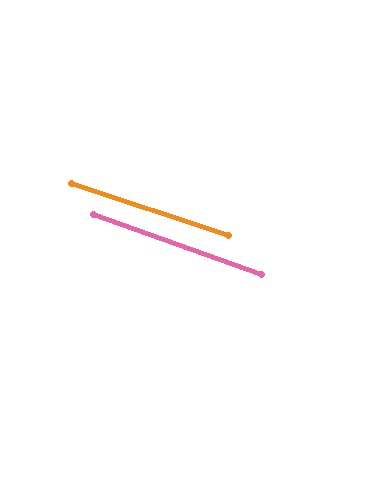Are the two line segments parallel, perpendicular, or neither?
Parallel — their directions differ by only 1.1°.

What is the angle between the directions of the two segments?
Approximately 1 degree.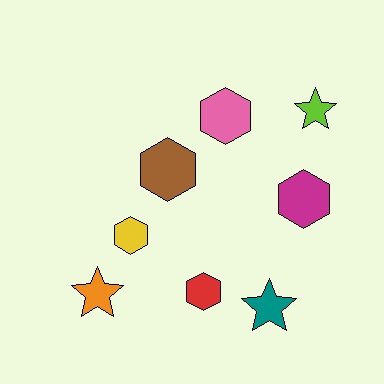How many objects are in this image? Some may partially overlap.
There are 8 objects.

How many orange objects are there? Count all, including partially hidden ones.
There is 1 orange object.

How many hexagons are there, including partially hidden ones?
There are 5 hexagons.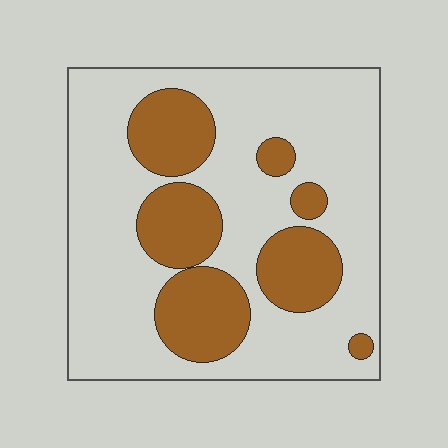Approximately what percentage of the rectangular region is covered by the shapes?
Approximately 30%.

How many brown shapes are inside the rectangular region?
7.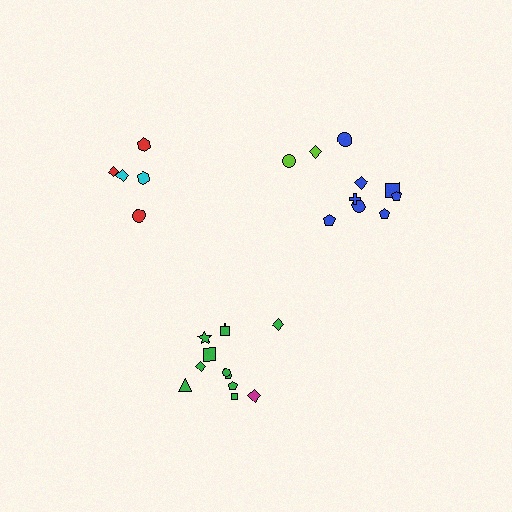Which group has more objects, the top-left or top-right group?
The top-right group.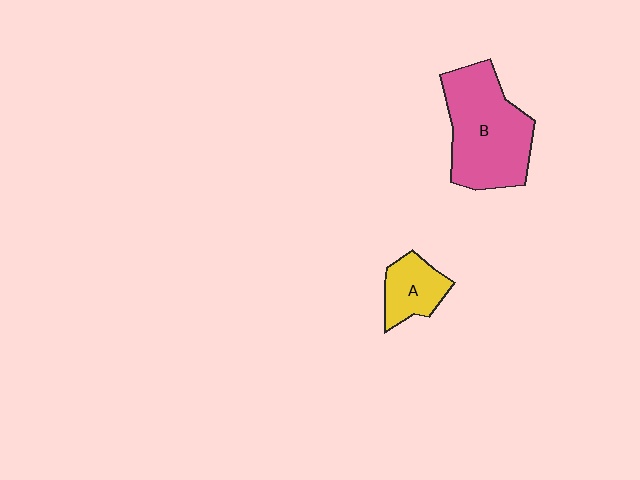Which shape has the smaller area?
Shape A (yellow).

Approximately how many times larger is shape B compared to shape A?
Approximately 2.5 times.